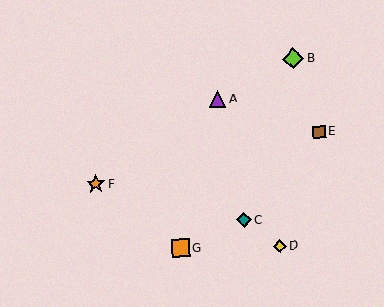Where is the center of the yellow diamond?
The center of the yellow diamond is at (280, 246).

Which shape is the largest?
The lime diamond (labeled B) is the largest.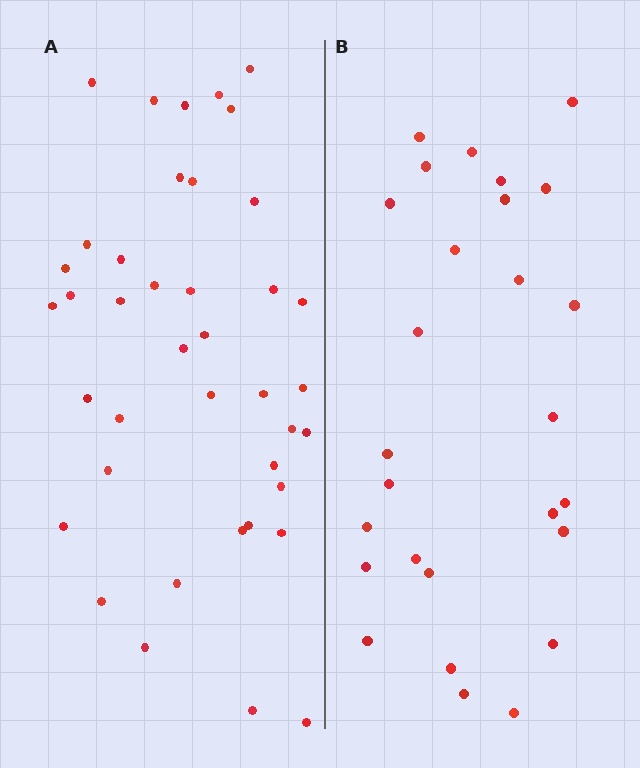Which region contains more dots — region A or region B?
Region A (the left region) has more dots.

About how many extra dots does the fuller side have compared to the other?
Region A has approximately 15 more dots than region B.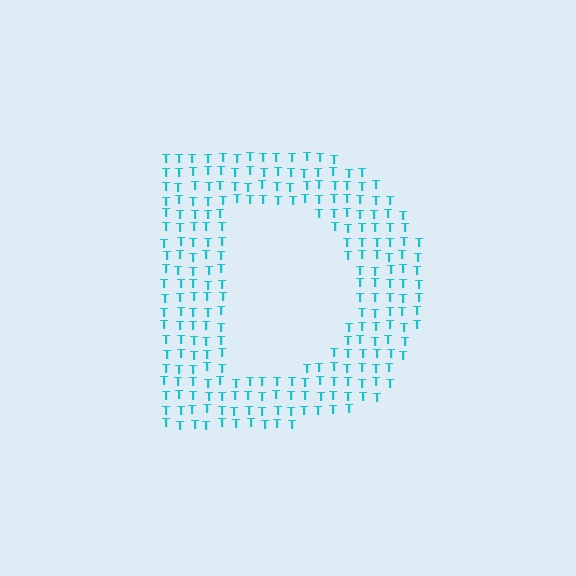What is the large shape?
The large shape is the letter D.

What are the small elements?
The small elements are letter T's.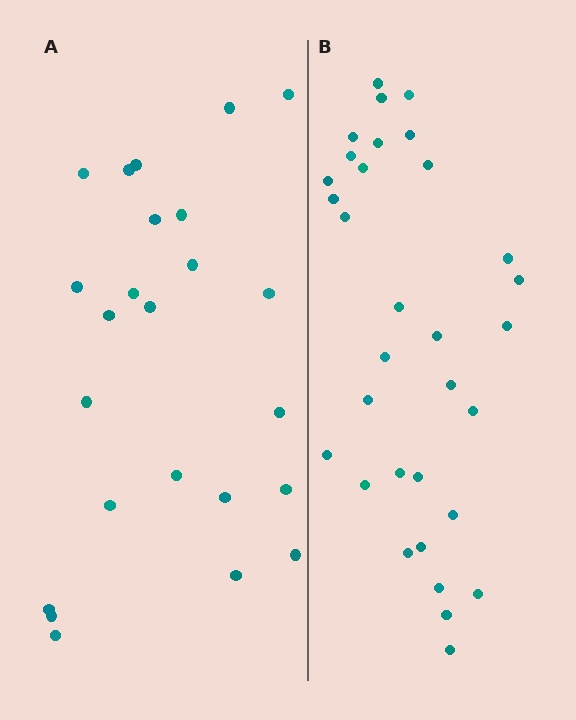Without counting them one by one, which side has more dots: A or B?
Region B (the right region) has more dots.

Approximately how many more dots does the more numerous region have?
Region B has roughly 8 or so more dots than region A.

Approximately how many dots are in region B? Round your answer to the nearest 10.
About 30 dots. (The exact count is 32, which rounds to 30.)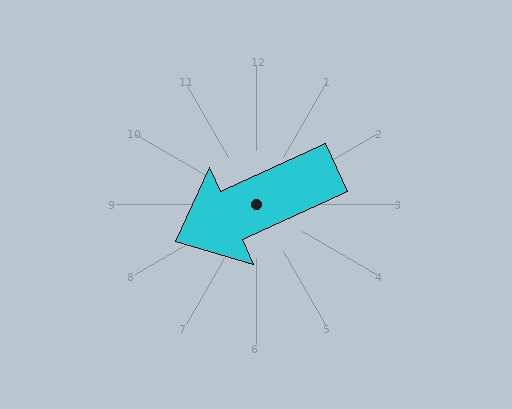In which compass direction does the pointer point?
Southwest.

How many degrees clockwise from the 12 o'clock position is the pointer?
Approximately 246 degrees.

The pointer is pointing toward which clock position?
Roughly 8 o'clock.